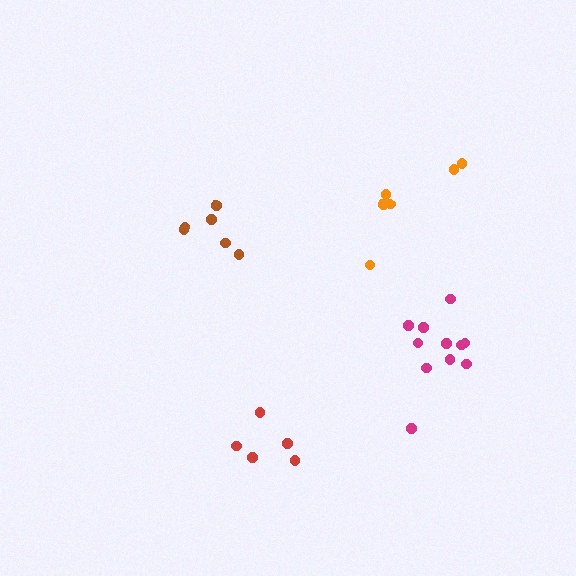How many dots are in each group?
Group 1: 6 dots, Group 2: 5 dots, Group 3: 6 dots, Group 4: 11 dots (28 total).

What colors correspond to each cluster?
The clusters are colored: orange, red, brown, magenta.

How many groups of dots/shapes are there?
There are 4 groups.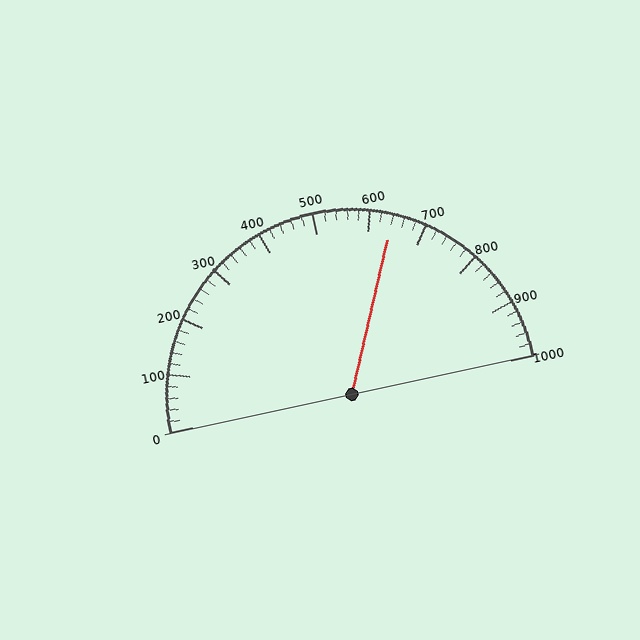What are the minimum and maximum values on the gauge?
The gauge ranges from 0 to 1000.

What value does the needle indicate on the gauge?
The needle indicates approximately 640.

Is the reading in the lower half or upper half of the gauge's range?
The reading is in the upper half of the range (0 to 1000).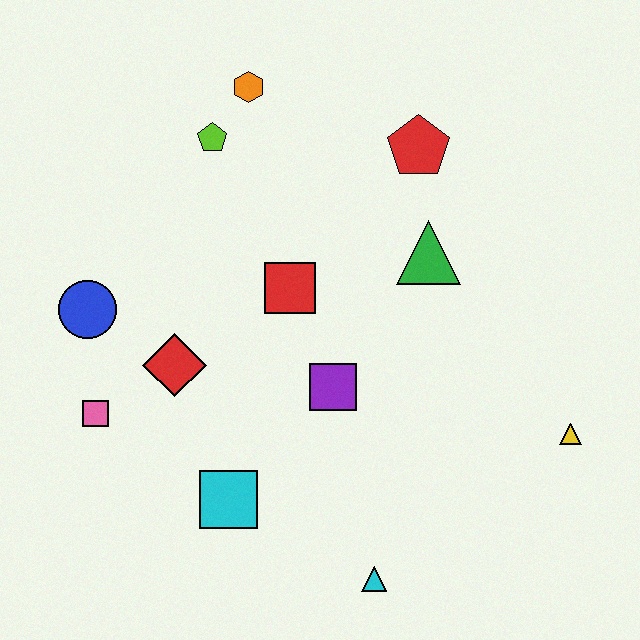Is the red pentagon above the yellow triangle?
Yes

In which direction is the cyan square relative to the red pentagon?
The cyan square is below the red pentagon.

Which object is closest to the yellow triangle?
The green triangle is closest to the yellow triangle.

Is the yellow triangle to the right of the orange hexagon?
Yes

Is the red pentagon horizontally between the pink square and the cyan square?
No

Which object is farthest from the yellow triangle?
The blue circle is farthest from the yellow triangle.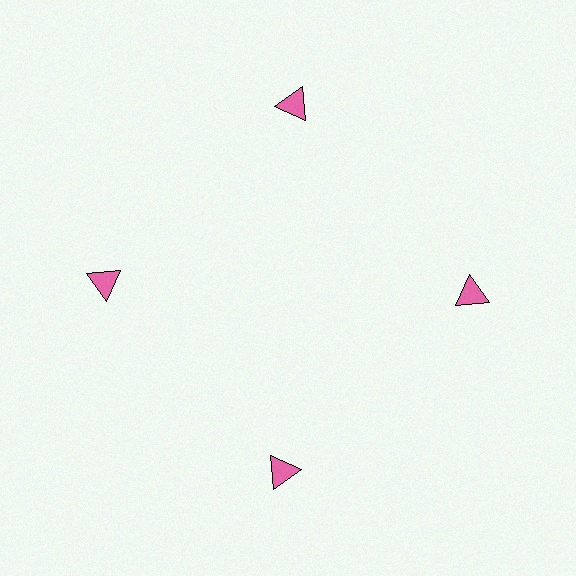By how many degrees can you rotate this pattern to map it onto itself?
The pattern maps onto itself every 90 degrees of rotation.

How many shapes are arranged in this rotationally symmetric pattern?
There are 4 shapes, arranged in 4 groups of 1.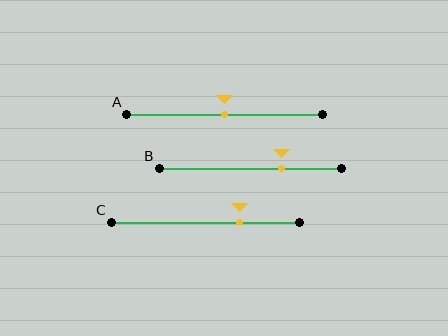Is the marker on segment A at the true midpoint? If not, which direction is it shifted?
Yes, the marker on segment A is at the true midpoint.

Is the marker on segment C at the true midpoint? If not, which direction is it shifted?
No, the marker on segment C is shifted to the right by about 18% of the segment length.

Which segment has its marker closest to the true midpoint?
Segment A has its marker closest to the true midpoint.